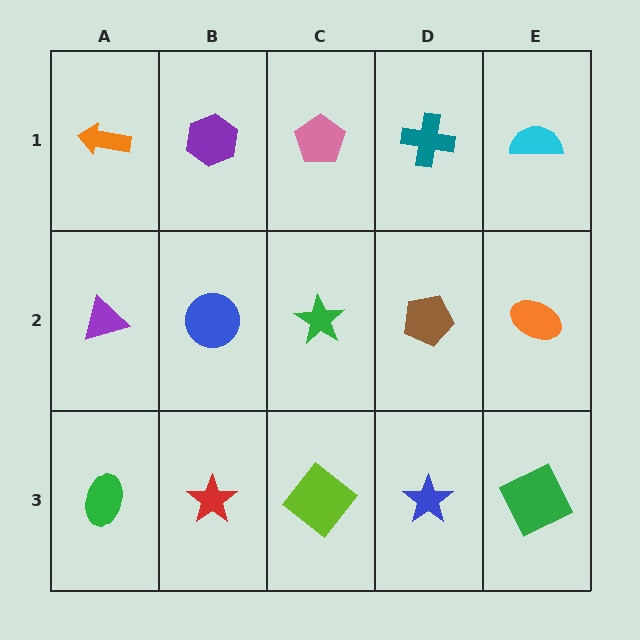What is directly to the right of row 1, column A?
A purple hexagon.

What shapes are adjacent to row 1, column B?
A blue circle (row 2, column B), an orange arrow (row 1, column A), a pink pentagon (row 1, column C).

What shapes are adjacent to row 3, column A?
A purple triangle (row 2, column A), a red star (row 3, column B).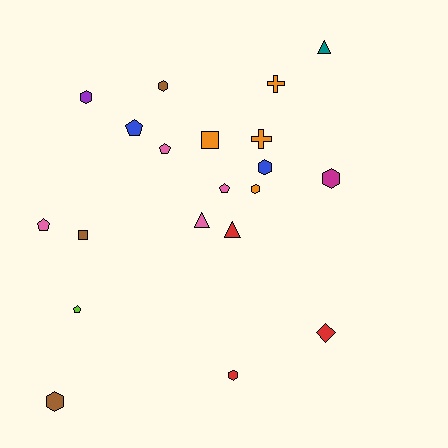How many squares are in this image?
There are 2 squares.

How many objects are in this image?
There are 20 objects.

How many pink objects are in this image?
There are 4 pink objects.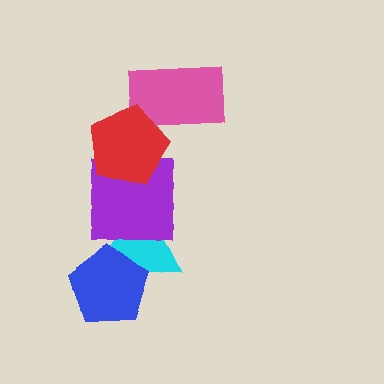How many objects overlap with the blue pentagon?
1 object overlaps with the blue pentagon.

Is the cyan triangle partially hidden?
Yes, it is partially covered by another shape.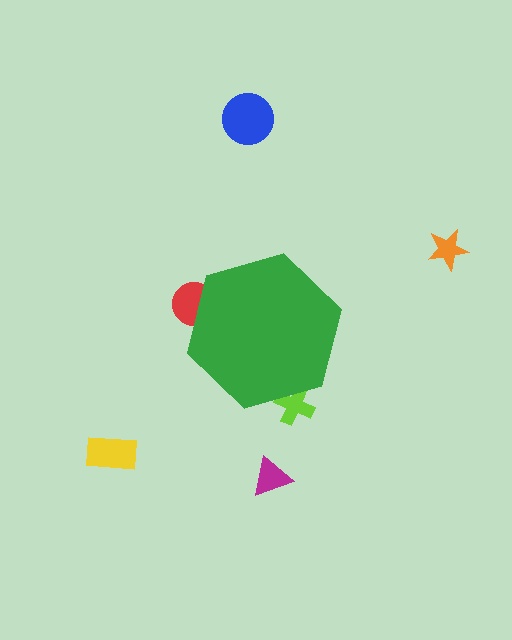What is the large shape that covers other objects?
A green hexagon.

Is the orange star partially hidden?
No, the orange star is fully visible.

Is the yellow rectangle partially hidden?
No, the yellow rectangle is fully visible.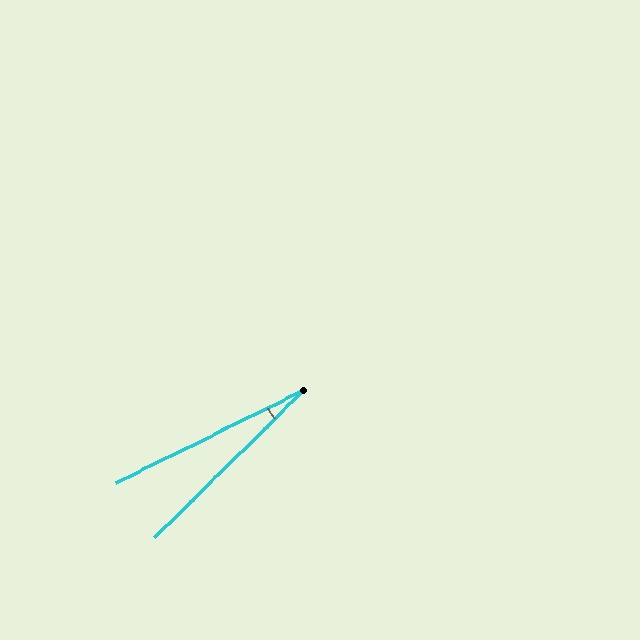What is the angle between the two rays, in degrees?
Approximately 18 degrees.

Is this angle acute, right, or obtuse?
It is acute.